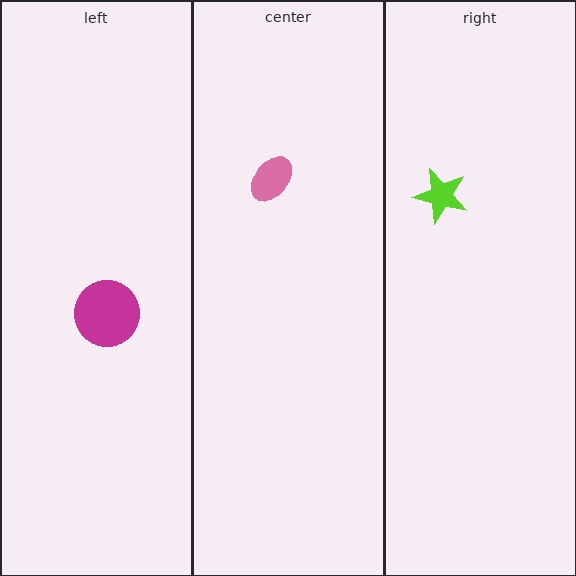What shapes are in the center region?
The pink ellipse.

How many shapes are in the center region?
1.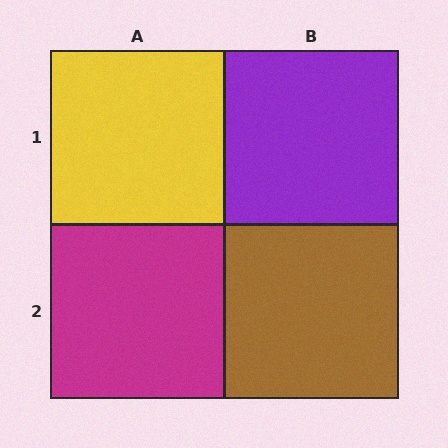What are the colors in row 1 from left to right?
Yellow, purple.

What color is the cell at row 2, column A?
Magenta.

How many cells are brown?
1 cell is brown.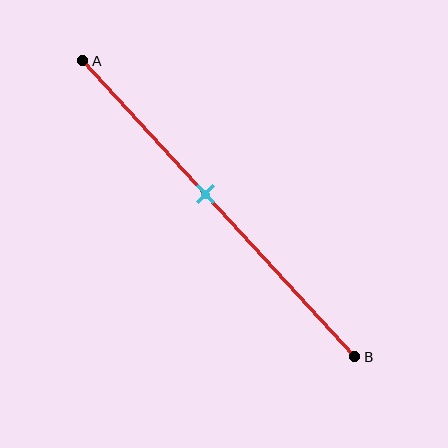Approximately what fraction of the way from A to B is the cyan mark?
The cyan mark is approximately 45% of the way from A to B.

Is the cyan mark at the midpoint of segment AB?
No, the mark is at about 45% from A, not at the 50% midpoint.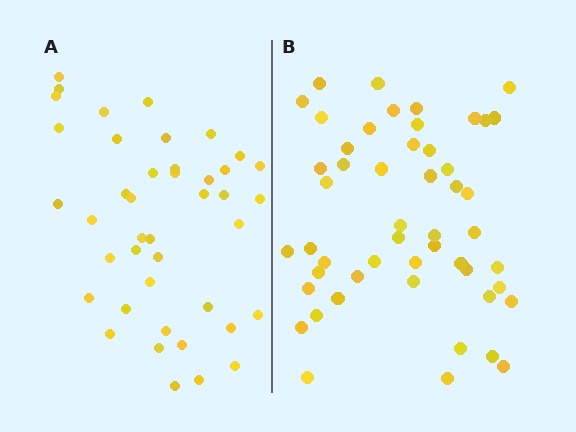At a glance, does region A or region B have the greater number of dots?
Region B (the right region) has more dots.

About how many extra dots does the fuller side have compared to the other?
Region B has roughly 8 or so more dots than region A.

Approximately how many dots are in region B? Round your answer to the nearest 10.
About 50 dots. (The exact count is 51, which rounds to 50.)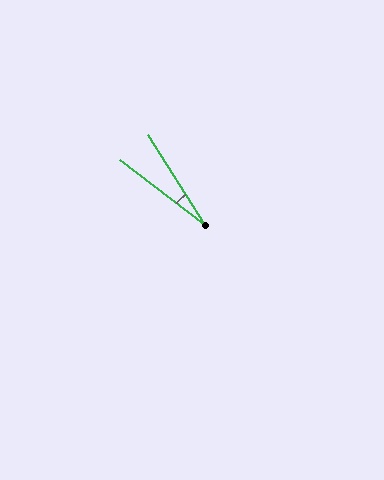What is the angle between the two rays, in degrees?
Approximately 20 degrees.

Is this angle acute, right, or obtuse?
It is acute.